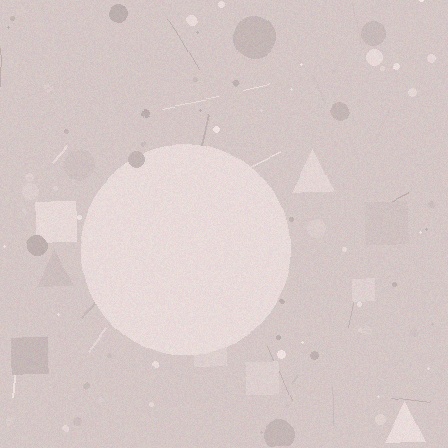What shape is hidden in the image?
A circle is hidden in the image.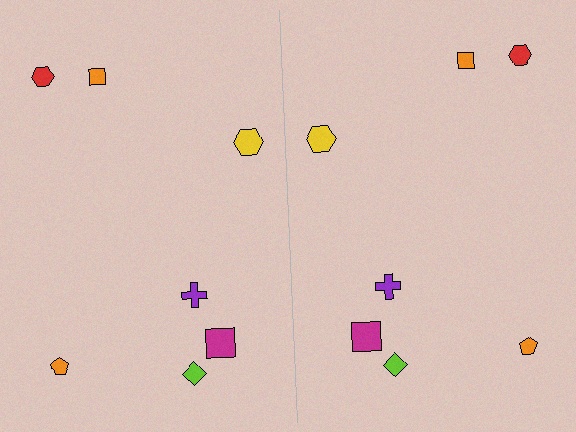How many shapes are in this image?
There are 14 shapes in this image.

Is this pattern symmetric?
Yes, this pattern has bilateral (reflection) symmetry.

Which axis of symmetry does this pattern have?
The pattern has a vertical axis of symmetry running through the center of the image.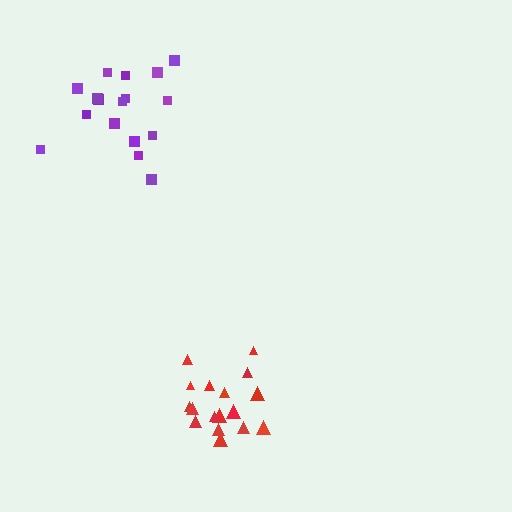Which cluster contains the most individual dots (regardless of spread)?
Purple (17).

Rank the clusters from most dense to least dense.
red, purple.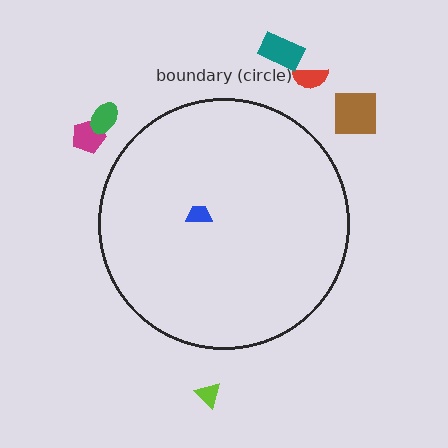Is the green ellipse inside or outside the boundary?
Outside.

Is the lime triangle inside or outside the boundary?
Outside.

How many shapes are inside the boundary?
1 inside, 6 outside.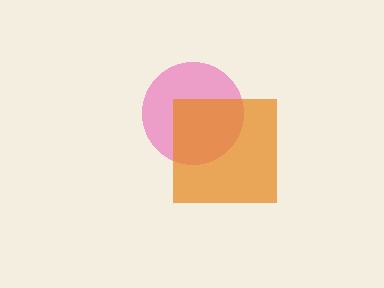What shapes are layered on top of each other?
The layered shapes are: a pink circle, an orange square.